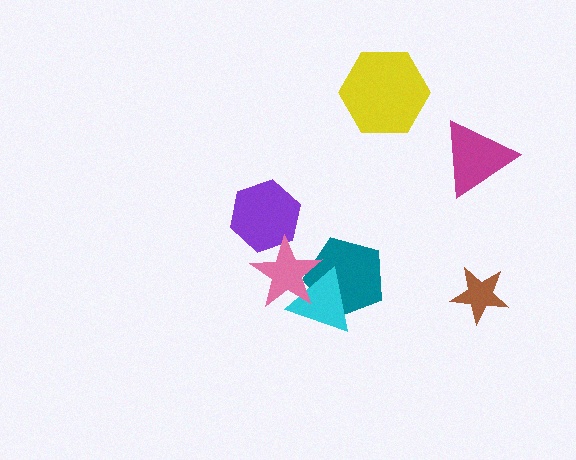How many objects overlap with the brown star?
0 objects overlap with the brown star.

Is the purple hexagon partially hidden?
Yes, it is partially covered by another shape.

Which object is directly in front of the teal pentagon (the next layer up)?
The cyan triangle is directly in front of the teal pentagon.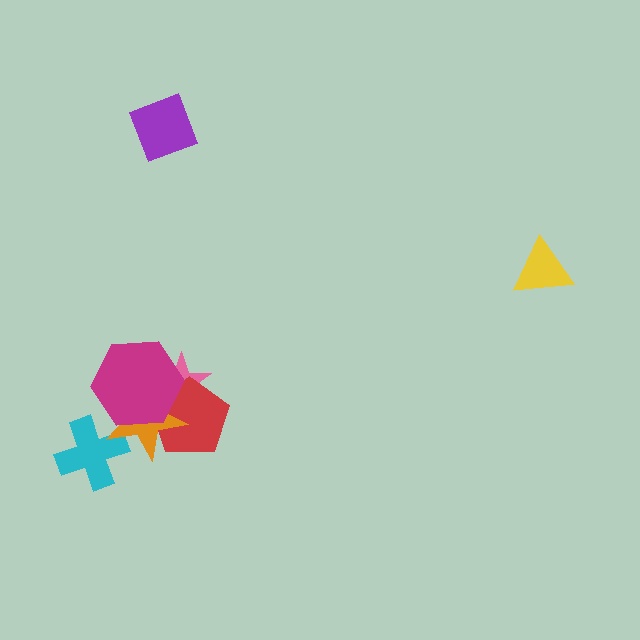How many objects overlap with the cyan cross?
1 object overlaps with the cyan cross.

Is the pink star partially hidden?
Yes, it is partially covered by another shape.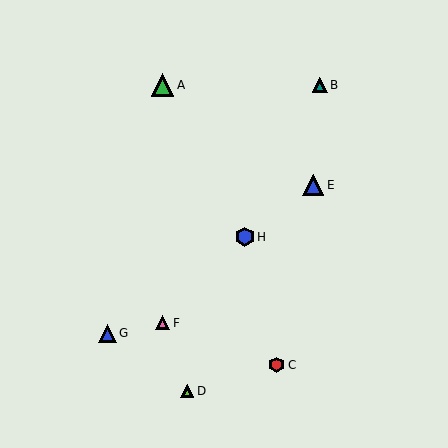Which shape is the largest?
The green triangle (labeled A) is the largest.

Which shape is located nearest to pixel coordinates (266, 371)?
The red hexagon (labeled C) at (277, 365) is nearest to that location.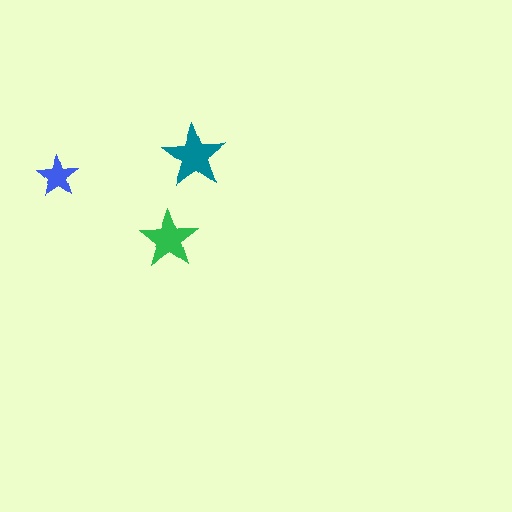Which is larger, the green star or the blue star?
The green one.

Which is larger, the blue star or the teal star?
The teal one.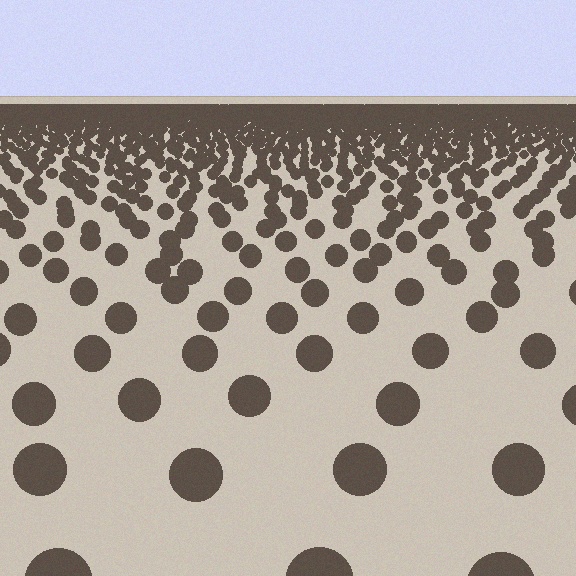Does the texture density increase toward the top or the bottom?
Density increases toward the top.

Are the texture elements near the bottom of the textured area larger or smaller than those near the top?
Larger. Near the bottom, elements are closer to the viewer and appear at a bigger on-screen size.